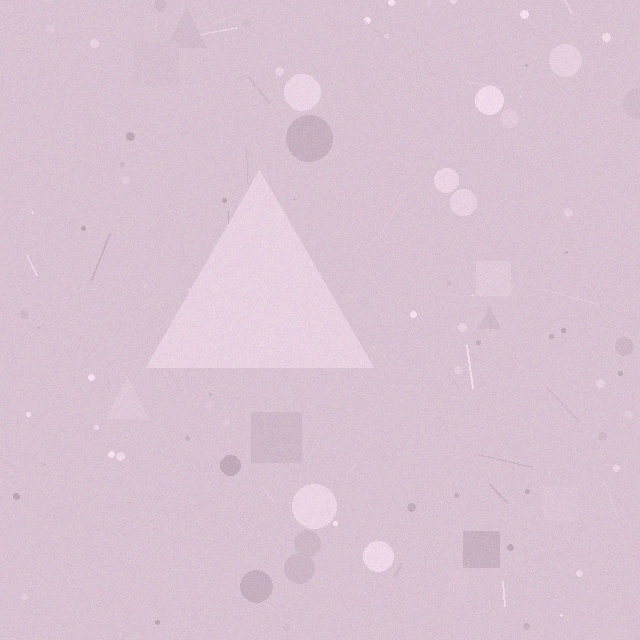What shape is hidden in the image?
A triangle is hidden in the image.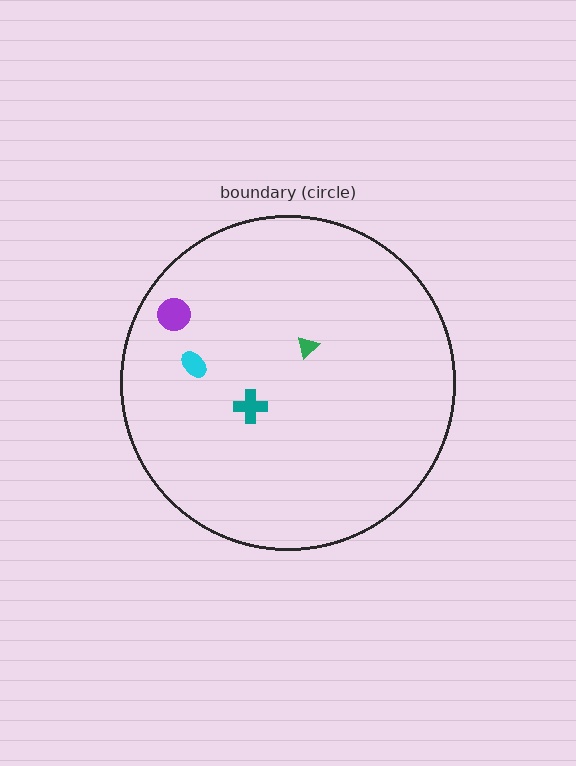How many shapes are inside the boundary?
4 inside, 0 outside.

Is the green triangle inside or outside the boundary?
Inside.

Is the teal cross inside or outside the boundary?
Inside.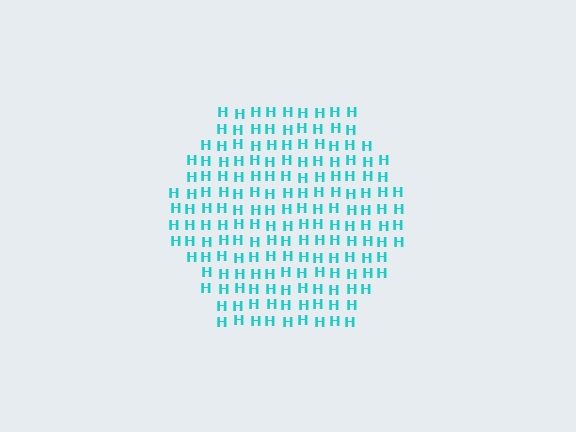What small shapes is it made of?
It is made of small letter H's.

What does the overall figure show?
The overall figure shows a hexagon.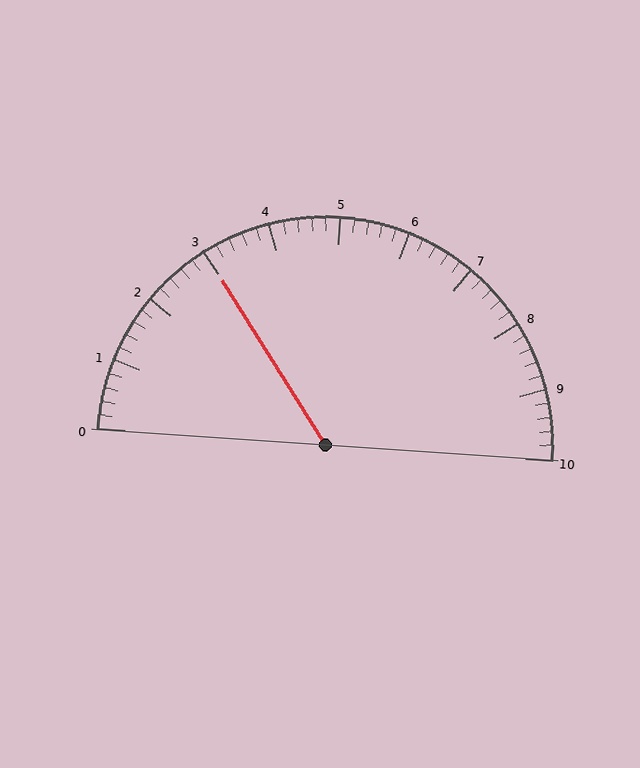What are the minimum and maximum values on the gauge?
The gauge ranges from 0 to 10.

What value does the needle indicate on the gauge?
The needle indicates approximately 3.0.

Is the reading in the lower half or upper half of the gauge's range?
The reading is in the lower half of the range (0 to 10).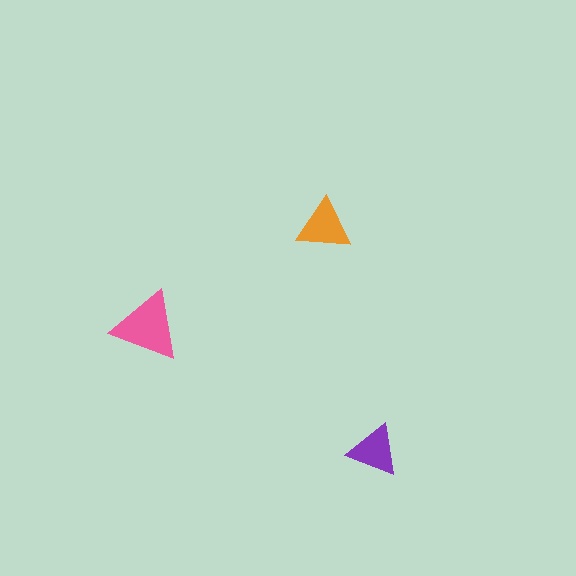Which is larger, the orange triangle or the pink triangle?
The pink one.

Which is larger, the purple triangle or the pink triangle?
The pink one.